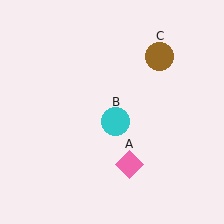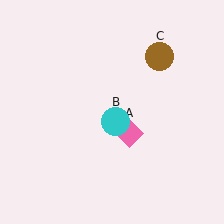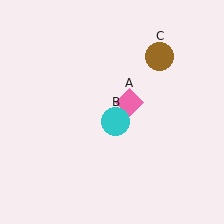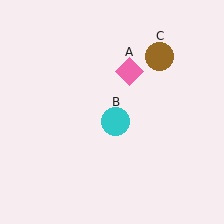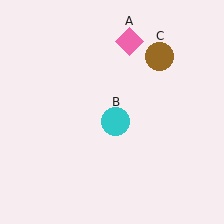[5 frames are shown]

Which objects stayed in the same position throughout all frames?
Cyan circle (object B) and brown circle (object C) remained stationary.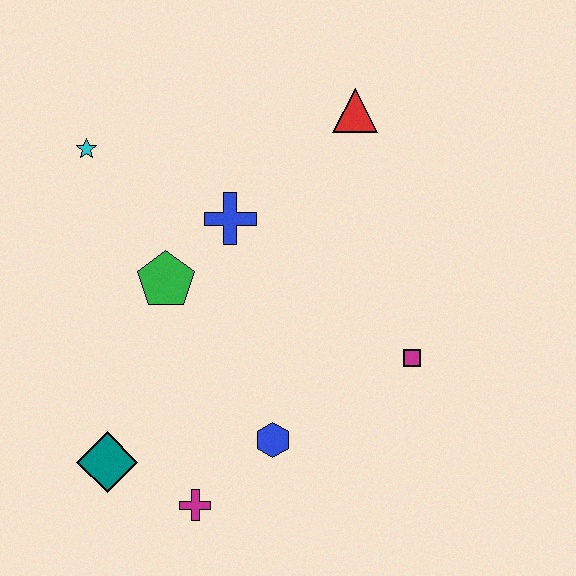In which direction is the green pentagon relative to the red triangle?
The green pentagon is to the left of the red triangle.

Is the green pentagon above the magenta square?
Yes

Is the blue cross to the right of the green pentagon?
Yes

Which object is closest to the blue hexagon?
The magenta cross is closest to the blue hexagon.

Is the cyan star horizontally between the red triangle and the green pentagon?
No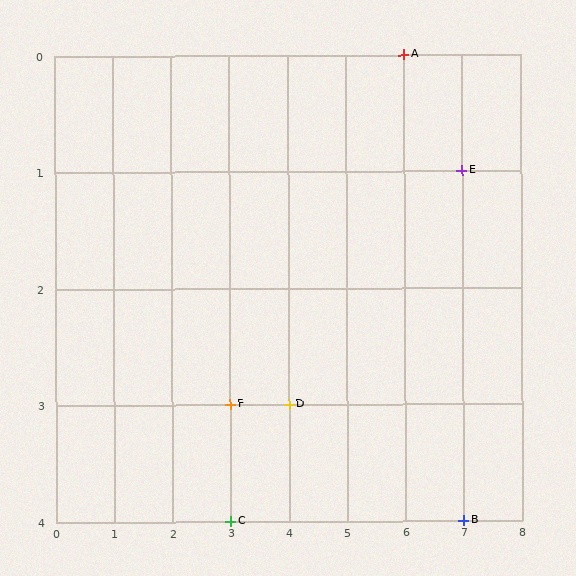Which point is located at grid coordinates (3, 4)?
Point C is at (3, 4).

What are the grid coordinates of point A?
Point A is at grid coordinates (6, 0).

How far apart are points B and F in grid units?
Points B and F are 4 columns and 1 row apart (about 4.1 grid units diagonally).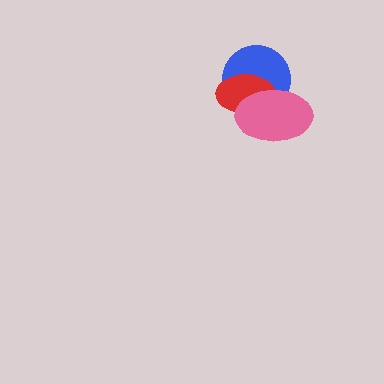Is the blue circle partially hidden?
Yes, it is partially covered by another shape.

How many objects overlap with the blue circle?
2 objects overlap with the blue circle.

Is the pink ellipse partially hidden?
No, no other shape covers it.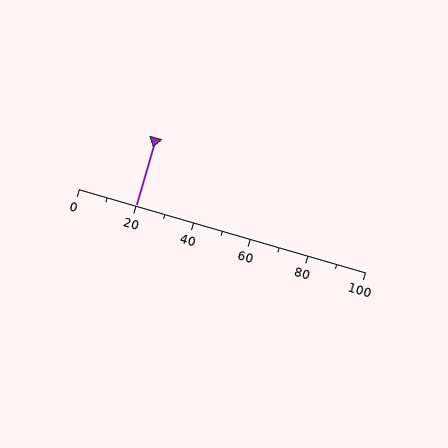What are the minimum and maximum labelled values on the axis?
The axis runs from 0 to 100.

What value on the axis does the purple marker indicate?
The marker indicates approximately 20.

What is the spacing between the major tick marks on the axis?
The major ticks are spaced 20 apart.